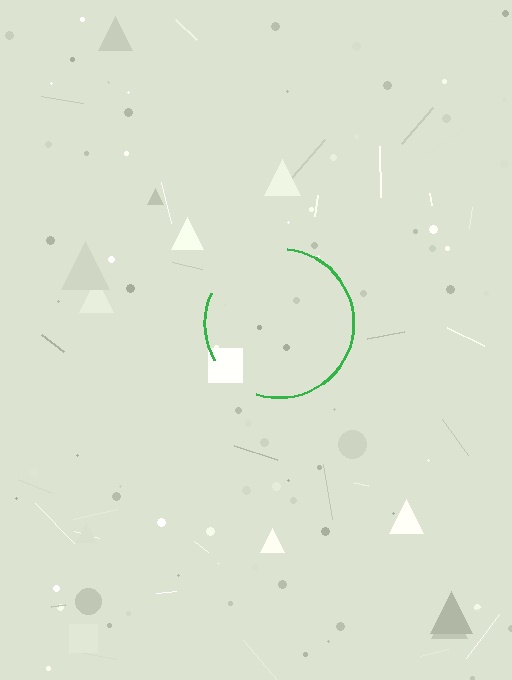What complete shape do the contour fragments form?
The contour fragments form a circle.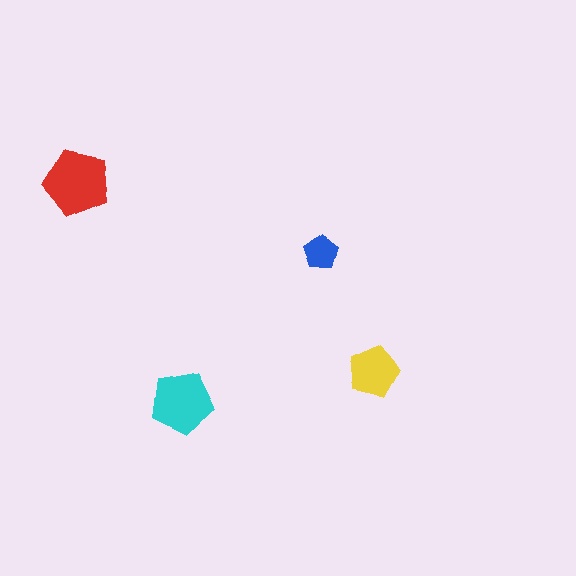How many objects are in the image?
There are 4 objects in the image.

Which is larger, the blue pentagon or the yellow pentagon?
The yellow one.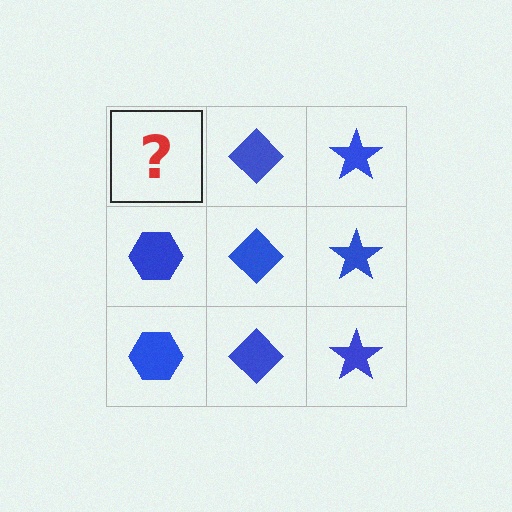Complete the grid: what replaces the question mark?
The question mark should be replaced with a blue hexagon.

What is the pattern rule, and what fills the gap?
The rule is that each column has a consistent shape. The gap should be filled with a blue hexagon.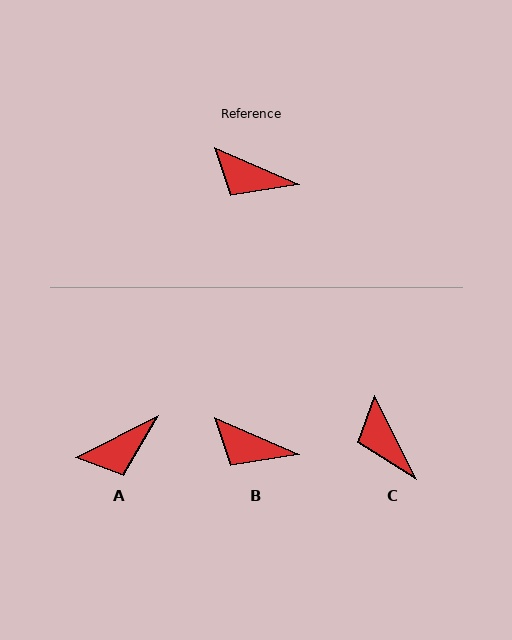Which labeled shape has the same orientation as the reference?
B.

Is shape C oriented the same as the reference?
No, it is off by about 40 degrees.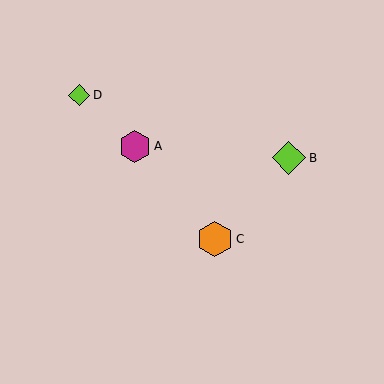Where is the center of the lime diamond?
The center of the lime diamond is at (79, 95).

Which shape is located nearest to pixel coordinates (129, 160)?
The magenta hexagon (labeled A) at (135, 146) is nearest to that location.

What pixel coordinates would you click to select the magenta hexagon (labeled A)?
Click at (135, 146) to select the magenta hexagon A.